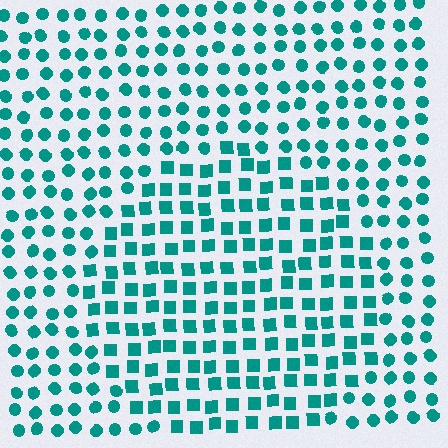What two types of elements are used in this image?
The image uses squares inside the circle region and circles outside it.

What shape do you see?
I see a circle.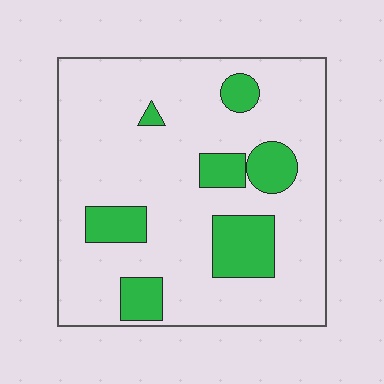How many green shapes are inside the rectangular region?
7.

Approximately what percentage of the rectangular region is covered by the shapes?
Approximately 20%.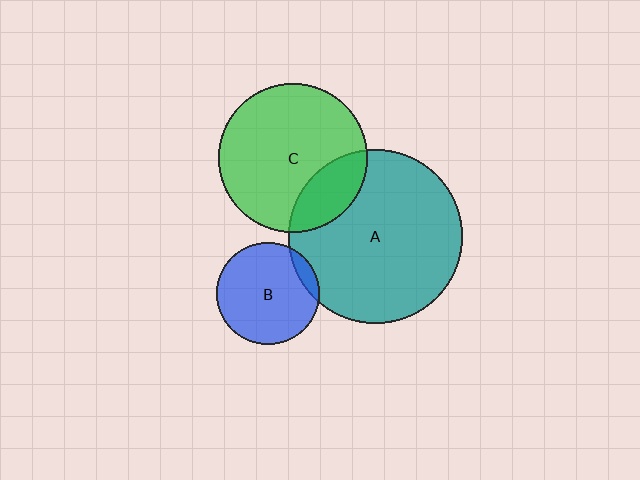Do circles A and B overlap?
Yes.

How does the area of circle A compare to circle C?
Approximately 1.4 times.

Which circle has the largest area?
Circle A (teal).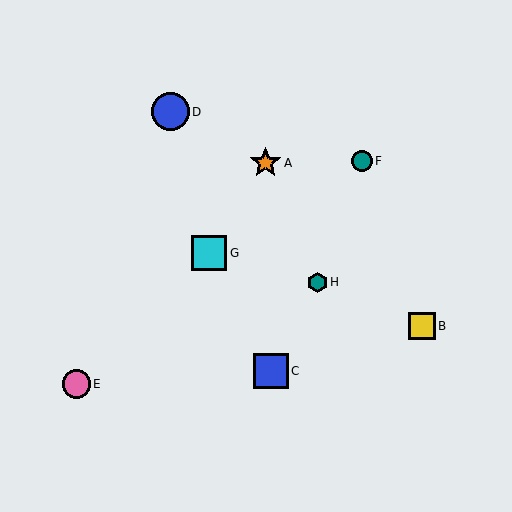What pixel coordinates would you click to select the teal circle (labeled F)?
Click at (362, 161) to select the teal circle F.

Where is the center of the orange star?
The center of the orange star is at (266, 163).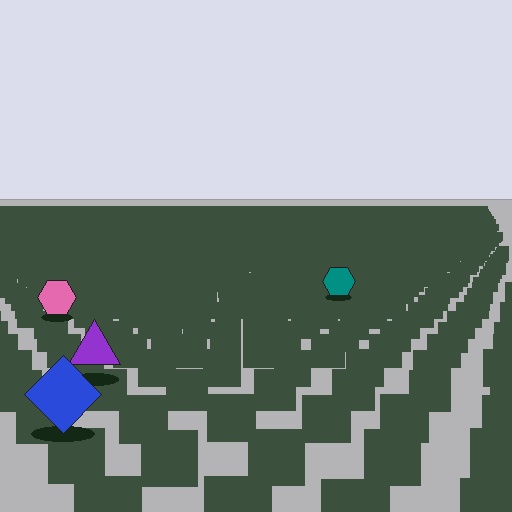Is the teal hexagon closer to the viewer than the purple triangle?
No. The purple triangle is closer — you can tell from the texture gradient: the ground texture is coarser near it.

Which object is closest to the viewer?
The blue diamond is closest. The texture marks near it are larger and more spread out.